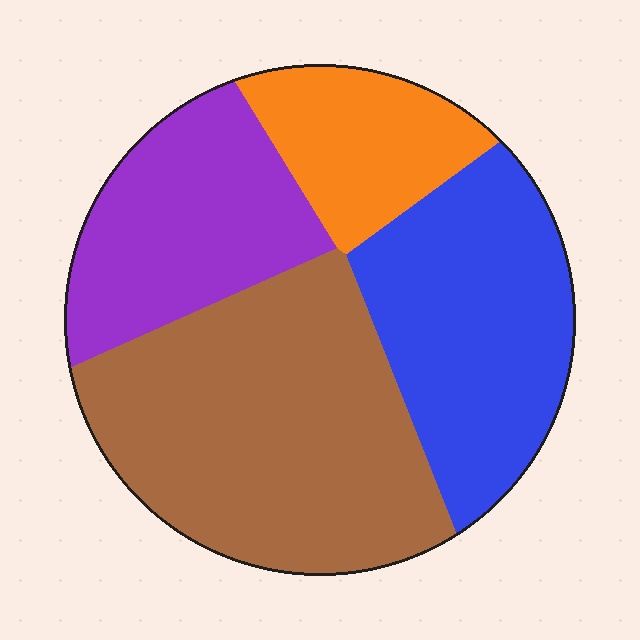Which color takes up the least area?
Orange, at roughly 15%.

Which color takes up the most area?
Brown, at roughly 40%.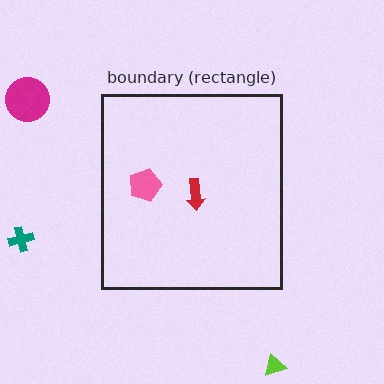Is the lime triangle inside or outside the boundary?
Outside.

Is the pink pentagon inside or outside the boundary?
Inside.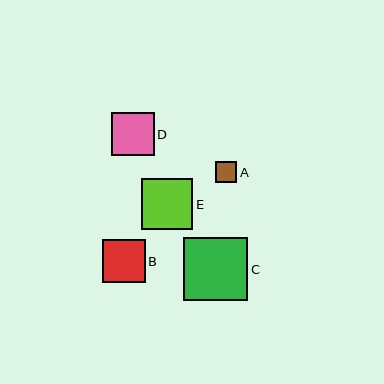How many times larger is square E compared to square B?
Square E is approximately 1.2 times the size of square B.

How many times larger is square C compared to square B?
Square C is approximately 1.5 times the size of square B.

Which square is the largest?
Square C is the largest with a size of approximately 64 pixels.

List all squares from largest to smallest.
From largest to smallest: C, E, D, B, A.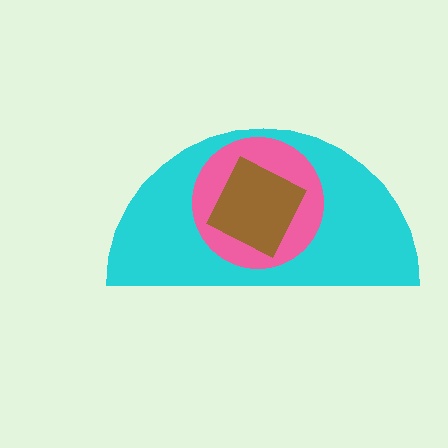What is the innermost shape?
The brown diamond.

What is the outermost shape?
The cyan semicircle.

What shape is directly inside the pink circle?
The brown diamond.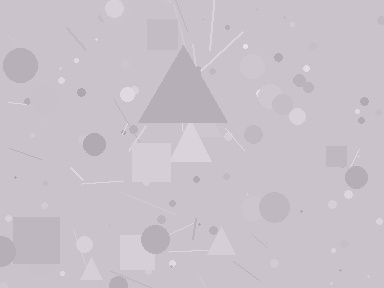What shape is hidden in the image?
A triangle is hidden in the image.